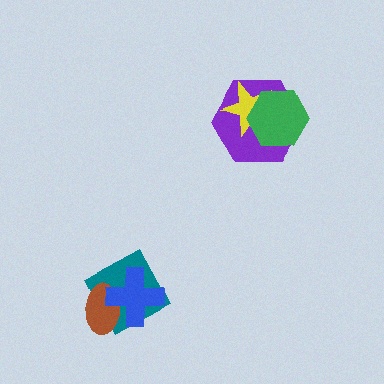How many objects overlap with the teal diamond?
2 objects overlap with the teal diamond.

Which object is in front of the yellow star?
The green hexagon is in front of the yellow star.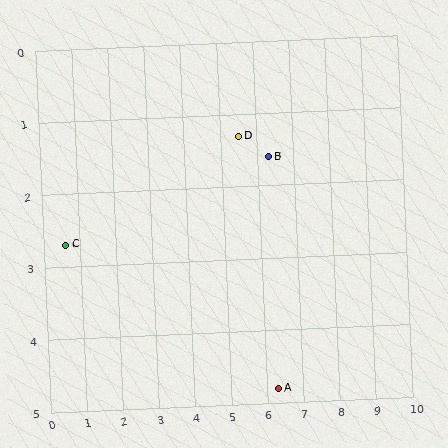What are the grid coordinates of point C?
Point C is at approximately (0.6, 2.7).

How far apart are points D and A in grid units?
Points D and A are about 3.6 grid units apart.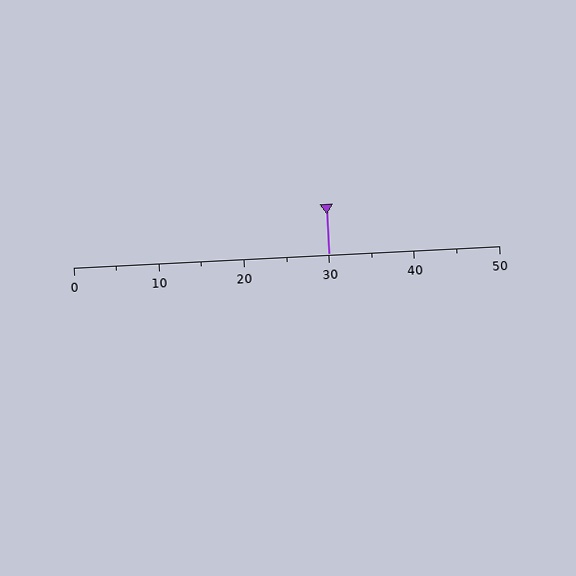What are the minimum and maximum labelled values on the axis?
The axis runs from 0 to 50.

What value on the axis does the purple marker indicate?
The marker indicates approximately 30.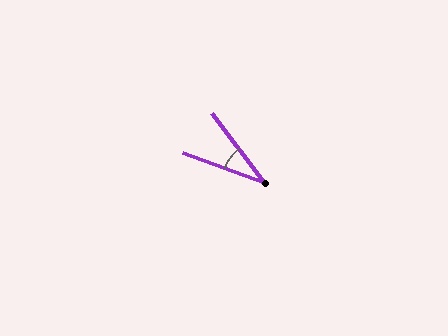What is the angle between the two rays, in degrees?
Approximately 33 degrees.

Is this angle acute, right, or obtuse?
It is acute.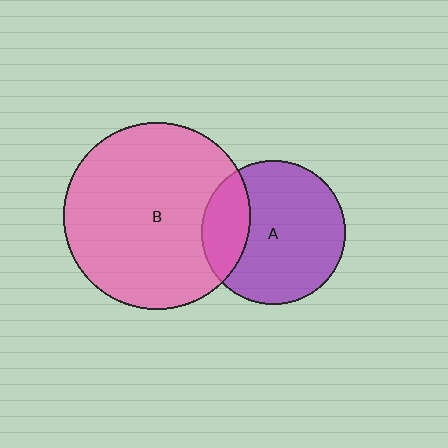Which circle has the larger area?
Circle B (pink).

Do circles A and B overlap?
Yes.